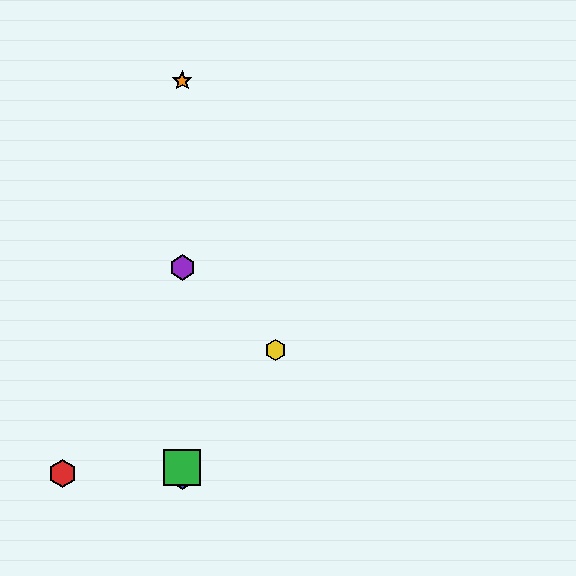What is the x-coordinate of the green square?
The green square is at x≈182.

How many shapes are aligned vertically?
4 shapes (the blue hexagon, the green square, the purple hexagon, the orange star) are aligned vertically.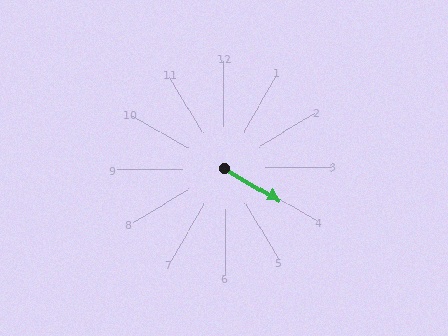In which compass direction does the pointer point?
Southeast.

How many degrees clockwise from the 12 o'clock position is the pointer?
Approximately 121 degrees.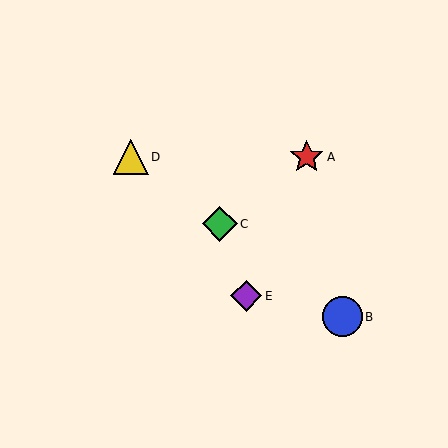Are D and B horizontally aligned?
No, D is at y≈157 and B is at y≈317.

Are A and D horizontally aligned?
Yes, both are at y≈157.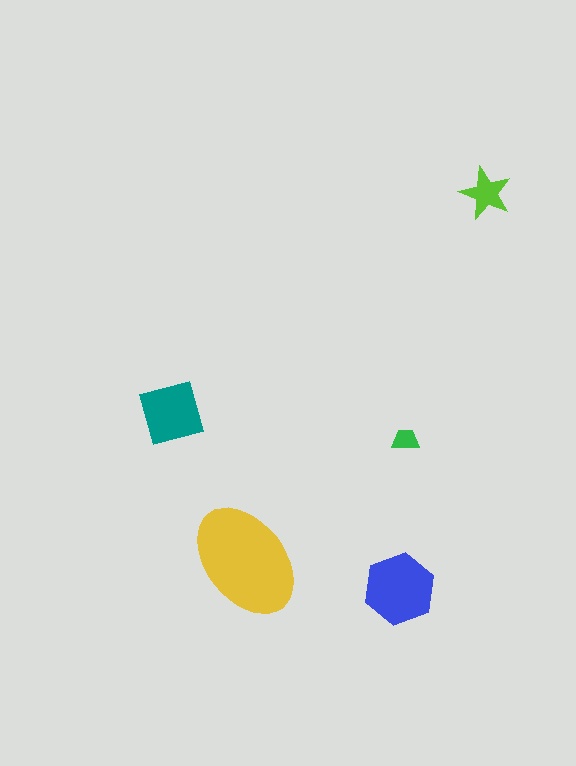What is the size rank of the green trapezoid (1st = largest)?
5th.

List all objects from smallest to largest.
The green trapezoid, the lime star, the teal diamond, the blue hexagon, the yellow ellipse.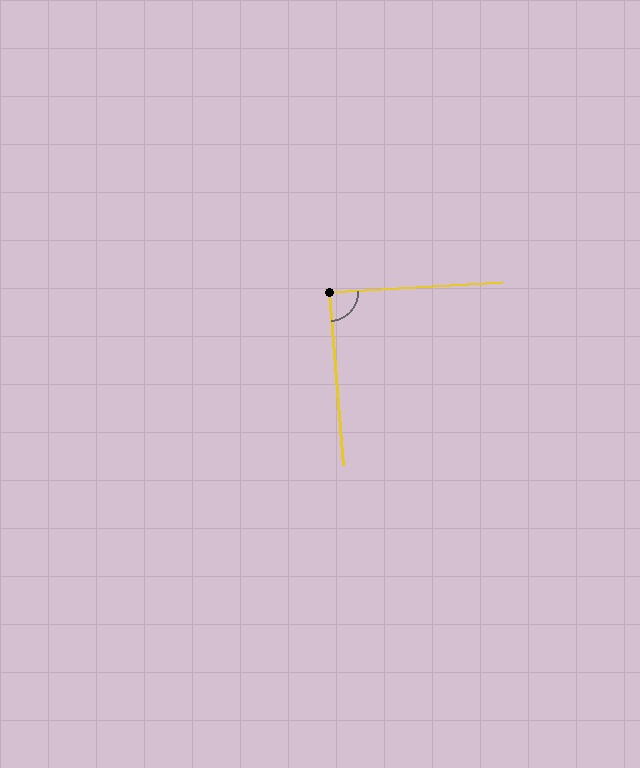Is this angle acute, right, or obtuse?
It is approximately a right angle.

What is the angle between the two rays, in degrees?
Approximately 89 degrees.